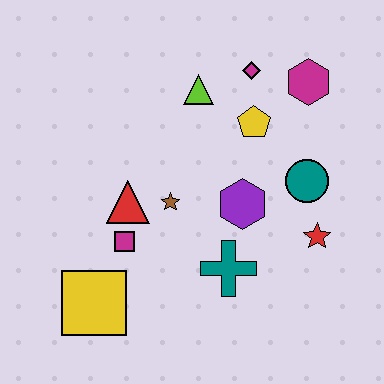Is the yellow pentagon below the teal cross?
No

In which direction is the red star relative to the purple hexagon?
The red star is to the right of the purple hexagon.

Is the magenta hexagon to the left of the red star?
Yes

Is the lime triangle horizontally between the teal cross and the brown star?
Yes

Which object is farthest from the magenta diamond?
The yellow square is farthest from the magenta diamond.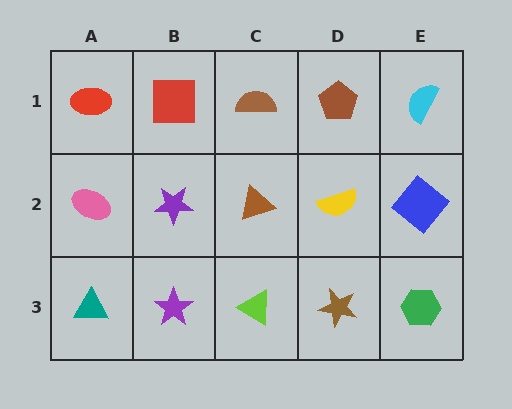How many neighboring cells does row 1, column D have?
3.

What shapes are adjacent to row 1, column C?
A brown triangle (row 2, column C), a red square (row 1, column B), a brown pentagon (row 1, column D).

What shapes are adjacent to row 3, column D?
A yellow semicircle (row 2, column D), a lime triangle (row 3, column C), a green hexagon (row 3, column E).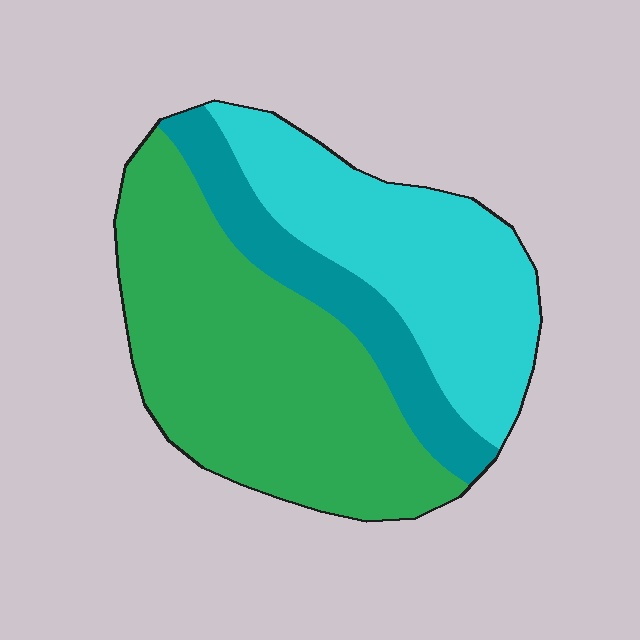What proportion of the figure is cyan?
Cyan covers roughly 35% of the figure.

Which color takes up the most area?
Green, at roughly 50%.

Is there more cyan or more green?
Green.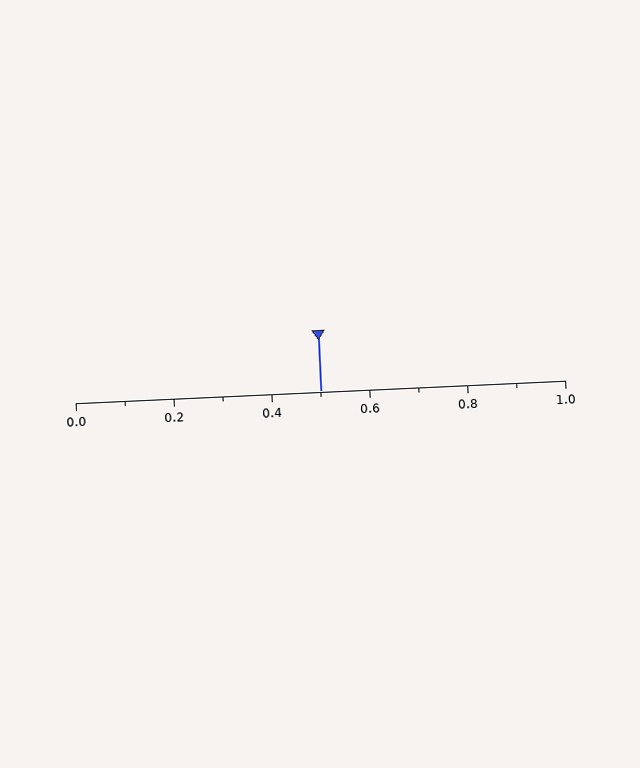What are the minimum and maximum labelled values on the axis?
The axis runs from 0.0 to 1.0.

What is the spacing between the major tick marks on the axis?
The major ticks are spaced 0.2 apart.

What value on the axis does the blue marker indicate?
The marker indicates approximately 0.5.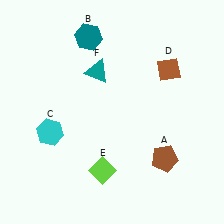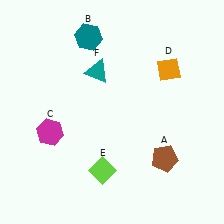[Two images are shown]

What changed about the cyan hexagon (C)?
In Image 1, C is cyan. In Image 2, it changed to magenta.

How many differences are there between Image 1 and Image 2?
There are 2 differences between the two images.